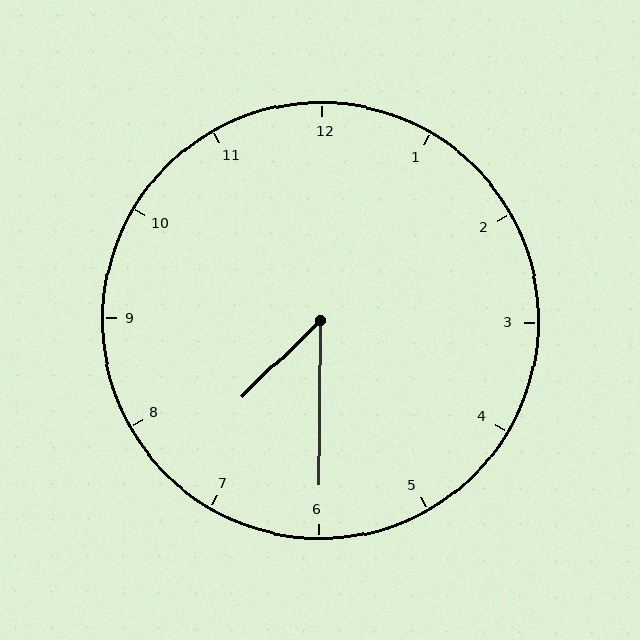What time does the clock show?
7:30.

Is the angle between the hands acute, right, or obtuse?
It is acute.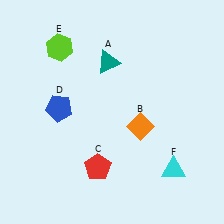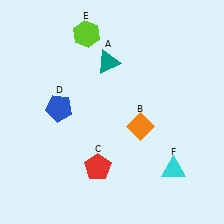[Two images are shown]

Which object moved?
The lime hexagon (E) moved right.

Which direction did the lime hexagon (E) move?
The lime hexagon (E) moved right.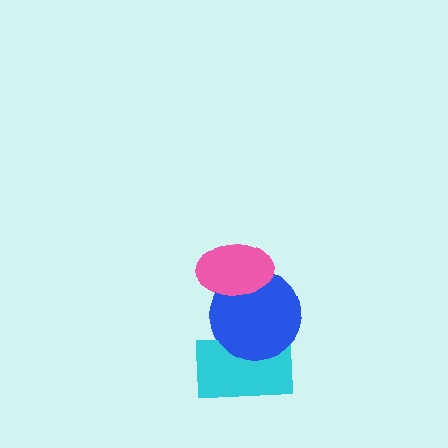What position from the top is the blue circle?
The blue circle is 2nd from the top.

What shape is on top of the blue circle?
The pink ellipse is on top of the blue circle.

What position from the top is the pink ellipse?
The pink ellipse is 1st from the top.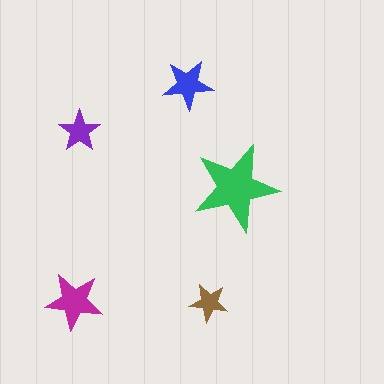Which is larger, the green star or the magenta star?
The green one.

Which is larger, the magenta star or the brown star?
The magenta one.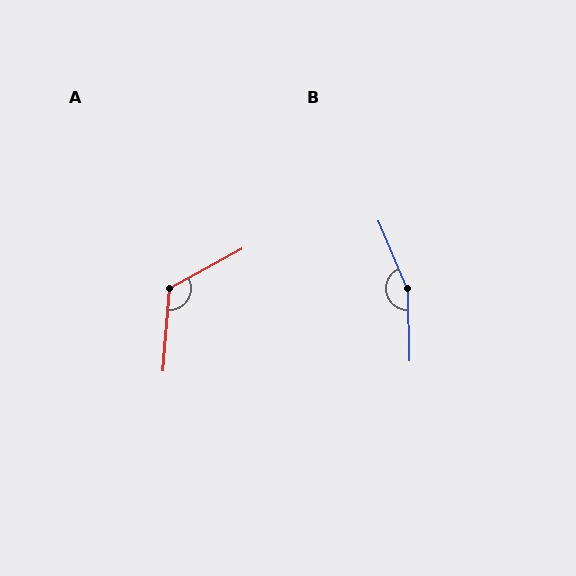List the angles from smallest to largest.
A (123°), B (159°).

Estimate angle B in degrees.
Approximately 159 degrees.